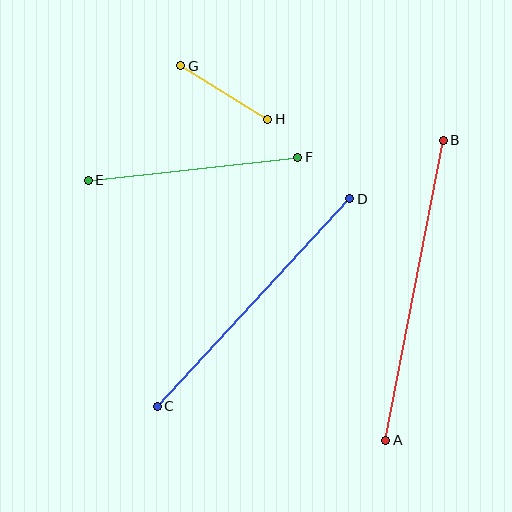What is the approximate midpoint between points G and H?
The midpoint is at approximately (224, 93) pixels.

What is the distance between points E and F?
The distance is approximately 211 pixels.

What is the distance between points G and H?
The distance is approximately 102 pixels.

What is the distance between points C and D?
The distance is approximately 283 pixels.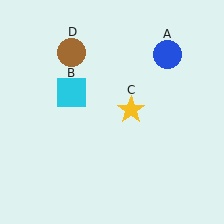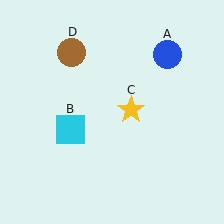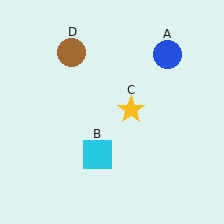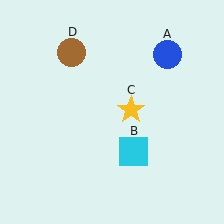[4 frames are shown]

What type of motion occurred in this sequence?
The cyan square (object B) rotated counterclockwise around the center of the scene.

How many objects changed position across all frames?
1 object changed position: cyan square (object B).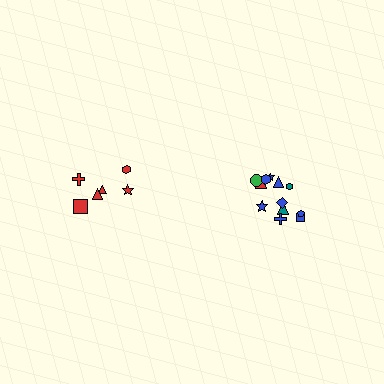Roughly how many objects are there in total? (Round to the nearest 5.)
Roughly 20 objects in total.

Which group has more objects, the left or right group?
The right group.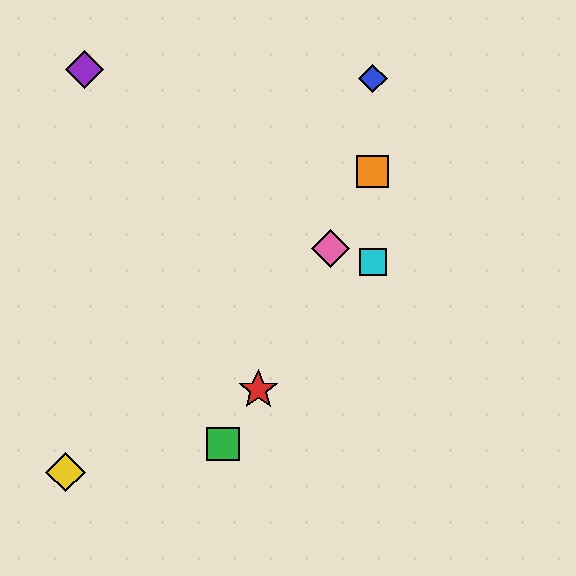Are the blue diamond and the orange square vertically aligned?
Yes, both are at x≈373.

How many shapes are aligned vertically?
3 shapes (the blue diamond, the orange square, the cyan square) are aligned vertically.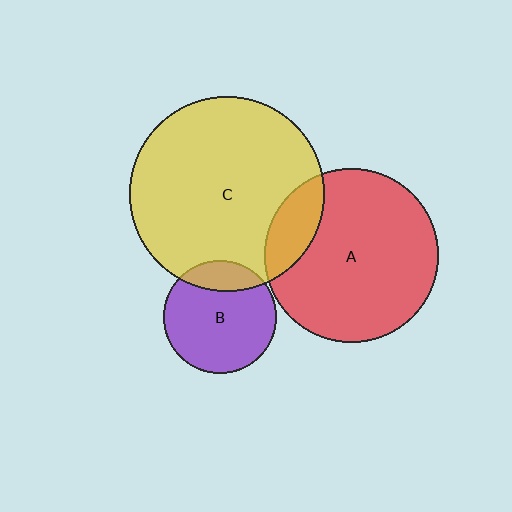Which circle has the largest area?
Circle C (yellow).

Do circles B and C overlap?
Yes.